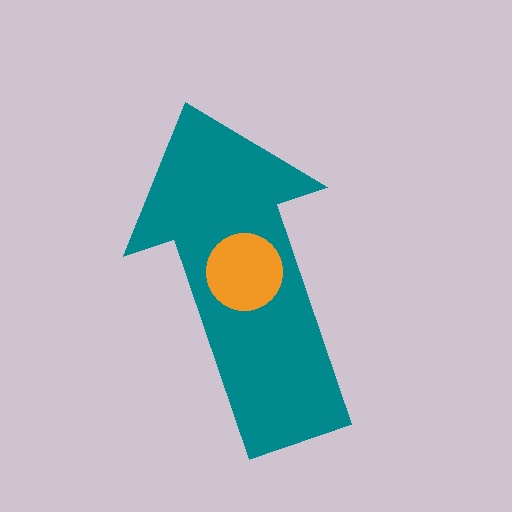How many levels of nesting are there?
2.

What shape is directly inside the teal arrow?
The orange circle.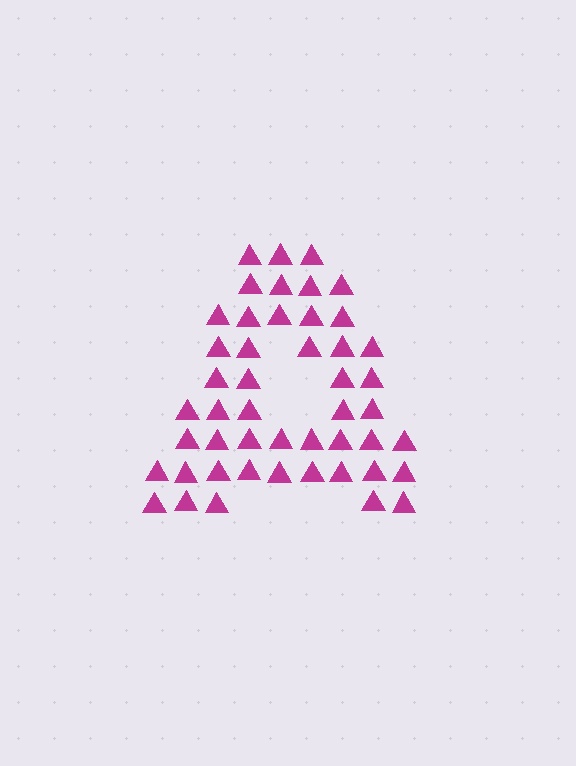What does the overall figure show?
The overall figure shows the letter A.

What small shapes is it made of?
It is made of small triangles.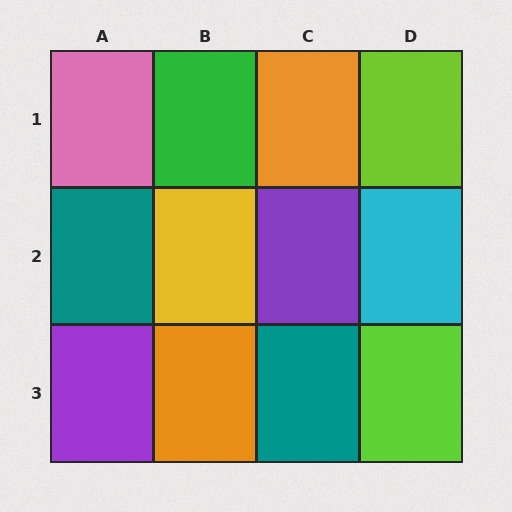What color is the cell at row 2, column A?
Teal.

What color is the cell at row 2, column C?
Purple.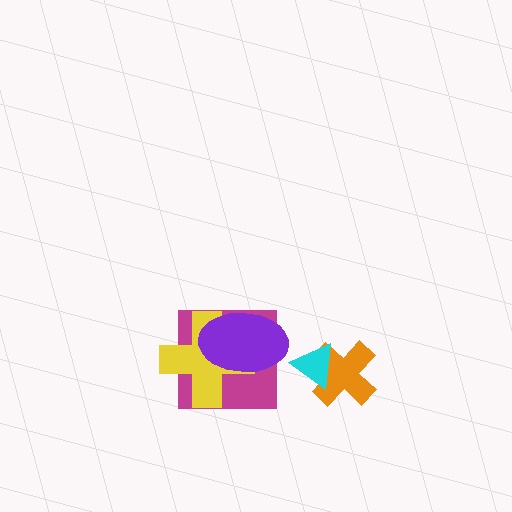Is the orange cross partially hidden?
Yes, it is partially covered by another shape.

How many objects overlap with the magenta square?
2 objects overlap with the magenta square.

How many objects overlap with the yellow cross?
2 objects overlap with the yellow cross.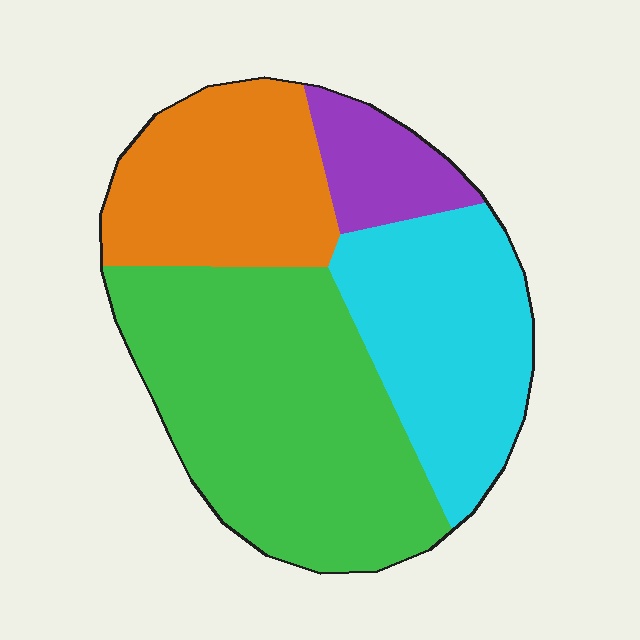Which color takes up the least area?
Purple, at roughly 10%.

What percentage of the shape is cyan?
Cyan takes up about one quarter (1/4) of the shape.